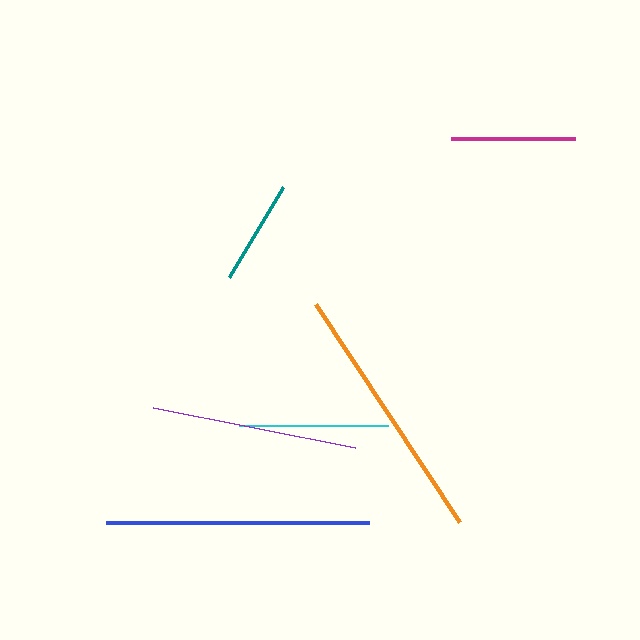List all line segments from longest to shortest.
From longest to shortest: blue, orange, purple, cyan, magenta, teal.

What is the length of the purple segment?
The purple segment is approximately 206 pixels long.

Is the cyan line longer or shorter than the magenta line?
The cyan line is longer than the magenta line.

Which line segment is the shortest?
The teal line is the shortest at approximately 105 pixels.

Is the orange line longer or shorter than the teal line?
The orange line is longer than the teal line.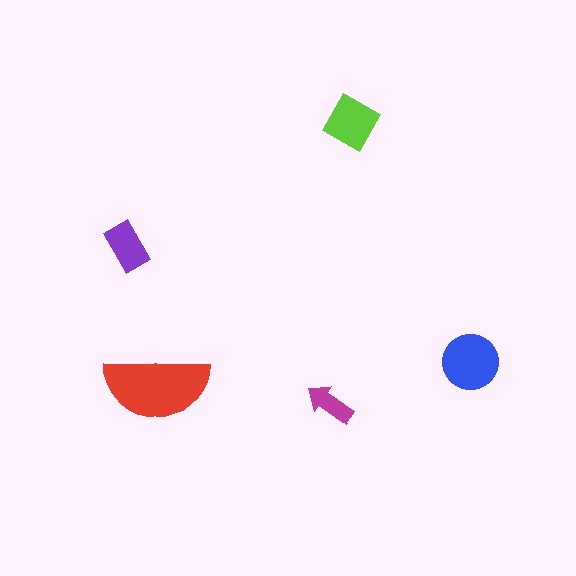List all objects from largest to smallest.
The red semicircle, the blue circle, the lime diamond, the purple rectangle, the magenta arrow.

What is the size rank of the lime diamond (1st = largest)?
3rd.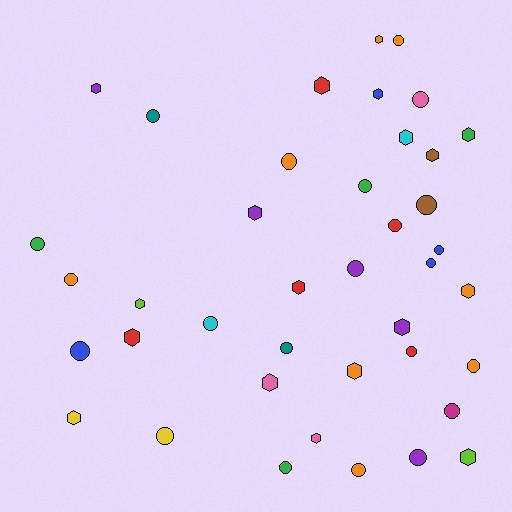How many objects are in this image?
There are 40 objects.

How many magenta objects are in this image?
There is 1 magenta object.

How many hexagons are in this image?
There are 18 hexagons.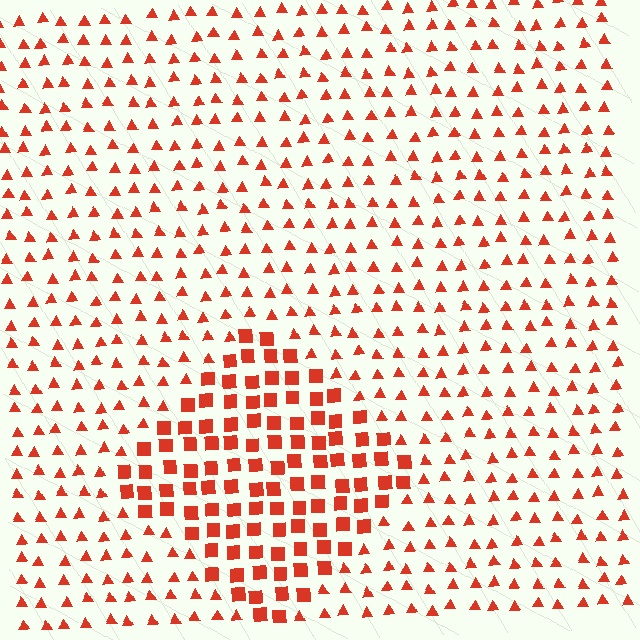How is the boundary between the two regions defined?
The boundary is defined by a change in element shape: squares inside vs. triangles outside. All elements share the same color and spacing.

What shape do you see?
I see a diamond.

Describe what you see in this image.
The image is filled with small red elements arranged in a uniform grid. A diamond-shaped region contains squares, while the surrounding area contains triangles. The boundary is defined purely by the change in element shape.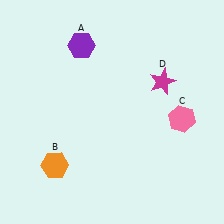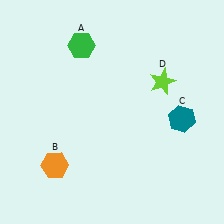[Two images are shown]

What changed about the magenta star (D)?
In Image 1, D is magenta. In Image 2, it changed to lime.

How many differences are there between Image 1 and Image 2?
There are 3 differences between the two images.